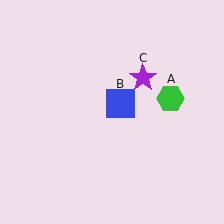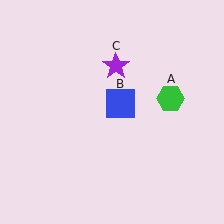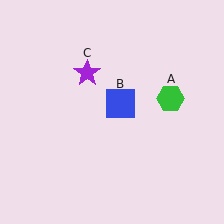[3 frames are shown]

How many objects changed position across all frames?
1 object changed position: purple star (object C).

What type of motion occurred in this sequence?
The purple star (object C) rotated counterclockwise around the center of the scene.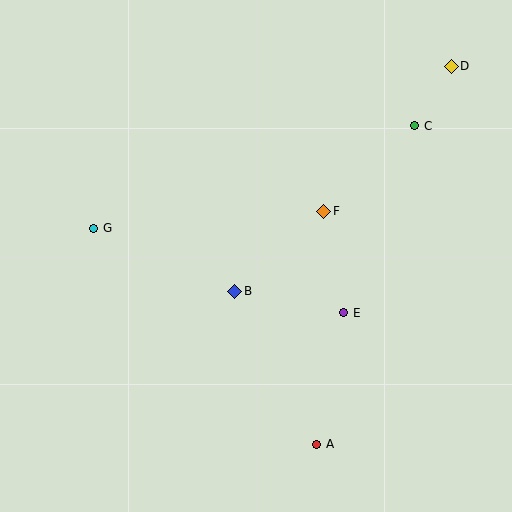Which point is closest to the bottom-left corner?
Point G is closest to the bottom-left corner.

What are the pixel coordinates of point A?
Point A is at (317, 444).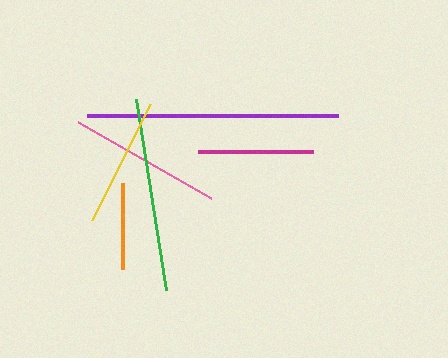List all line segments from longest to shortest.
From longest to shortest: purple, green, pink, yellow, magenta, orange.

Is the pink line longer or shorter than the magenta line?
The pink line is longer than the magenta line.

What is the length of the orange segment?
The orange segment is approximately 85 pixels long.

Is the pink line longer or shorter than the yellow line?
The pink line is longer than the yellow line.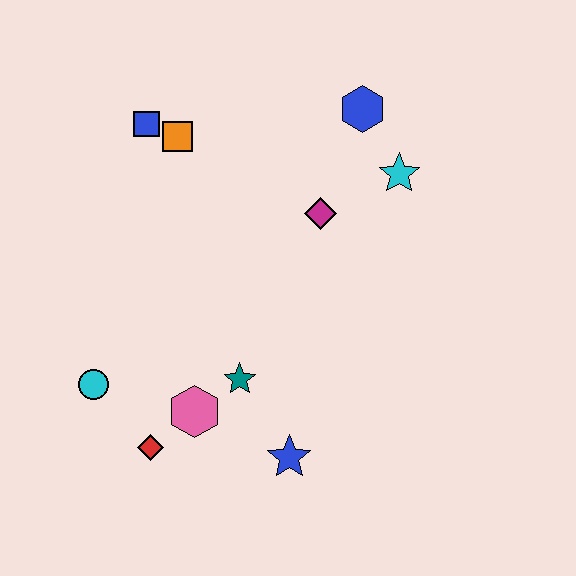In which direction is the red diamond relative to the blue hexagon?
The red diamond is below the blue hexagon.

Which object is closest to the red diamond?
The pink hexagon is closest to the red diamond.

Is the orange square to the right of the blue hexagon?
No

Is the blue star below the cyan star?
Yes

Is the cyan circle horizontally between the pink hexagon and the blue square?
No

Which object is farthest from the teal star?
The blue hexagon is farthest from the teal star.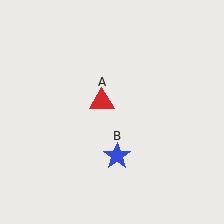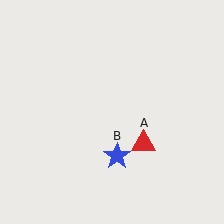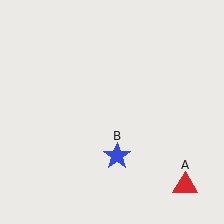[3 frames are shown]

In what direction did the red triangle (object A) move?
The red triangle (object A) moved down and to the right.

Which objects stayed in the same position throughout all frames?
Blue star (object B) remained stationary.